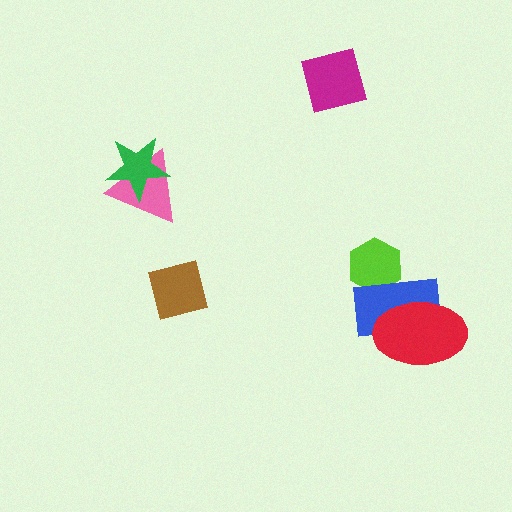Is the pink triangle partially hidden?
Yes, it is partially covered by another shape.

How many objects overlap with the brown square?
0 objects overlap with the brown square.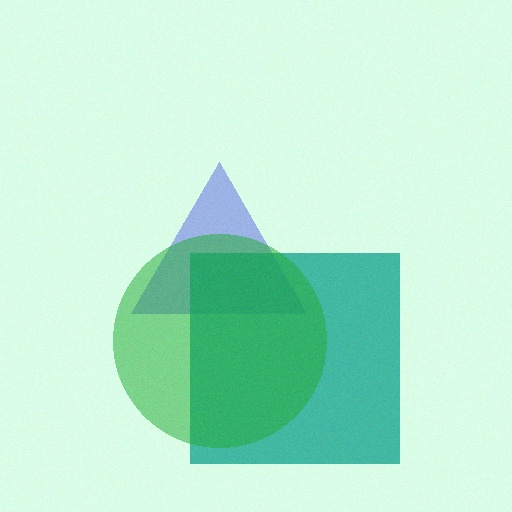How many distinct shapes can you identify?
There are 3 distinct shapes: a blue triangle, a teal square, a green circle.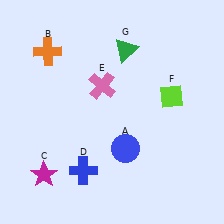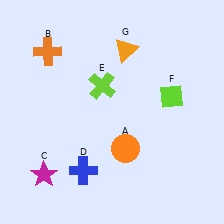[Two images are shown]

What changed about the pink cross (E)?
In Image 1, E is pink. In Image 2, it changed to lime.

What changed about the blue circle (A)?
In Image 1, A is blue. In Image 2, it changed to orange.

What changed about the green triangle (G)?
In Image 1, G is green. In Image 2, it changed to orange.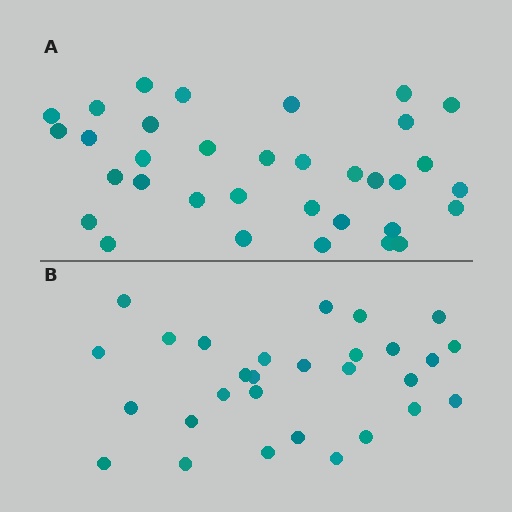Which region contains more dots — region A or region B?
Region A (the top region) has more dots.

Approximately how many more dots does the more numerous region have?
Region A has about 5 more dots than region B.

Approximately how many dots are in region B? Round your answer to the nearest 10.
About 30 dots. (The exact count is 29, which rounds to 30.)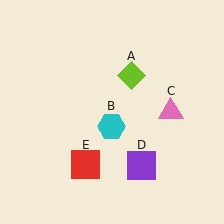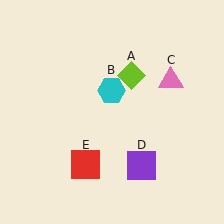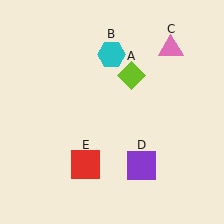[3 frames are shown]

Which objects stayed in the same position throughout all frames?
Lime diamond (object A) and purple square (object D) and red square (object E) remained stationary.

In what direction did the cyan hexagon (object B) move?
The cyan hexagon (object B) moved up.